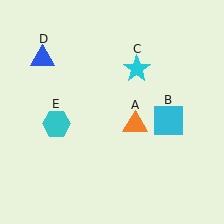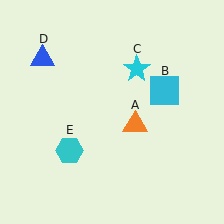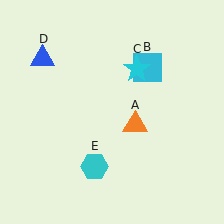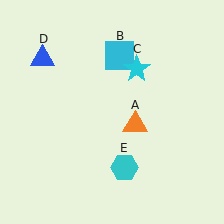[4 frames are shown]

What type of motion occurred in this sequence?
The cyan square (object B), cyan hexagon (object E) rotated counterclockwise around the center of the scene.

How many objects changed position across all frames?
2 objects changed position: cyan square (object B), cyan hexagon (object E).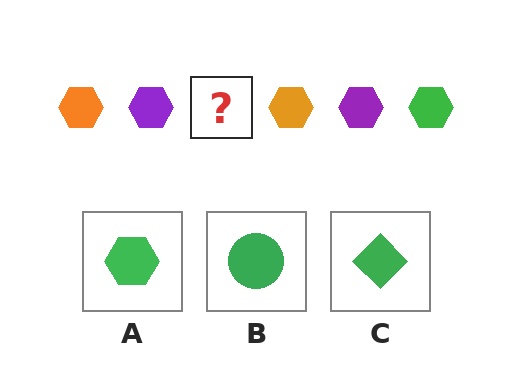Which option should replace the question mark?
Option A.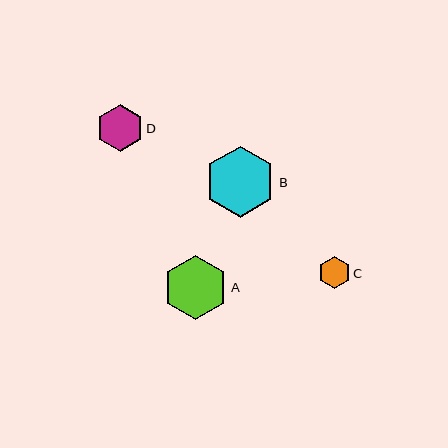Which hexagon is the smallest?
Hexagon C is the smallest with a size of approximately 32 pixels.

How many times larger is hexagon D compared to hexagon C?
Hexagon D is approximately 1.5 times the size of hexagon C.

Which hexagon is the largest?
Hexagon B is the largest with a size of approximately 71 pixels.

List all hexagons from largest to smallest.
From largest to smallest: B, A, D, C.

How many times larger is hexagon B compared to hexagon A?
Hexagon B is approximately 1.1 times the size of hexagon A.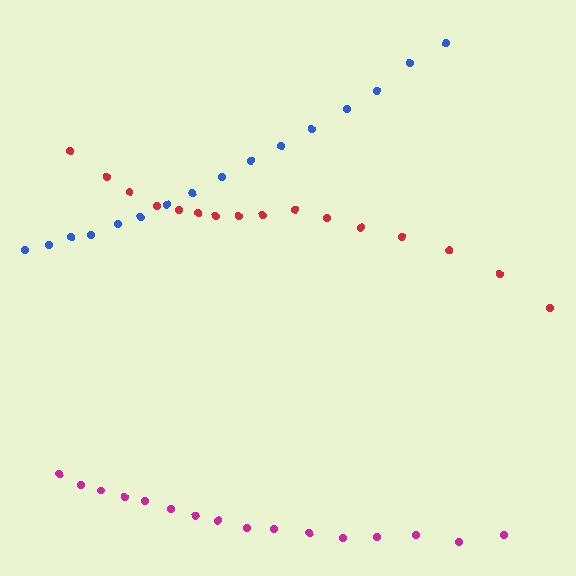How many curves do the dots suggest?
There are 3 distinct paths.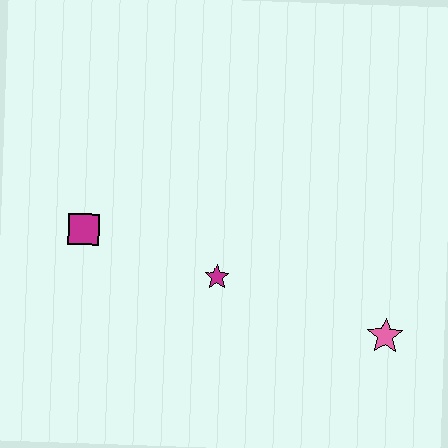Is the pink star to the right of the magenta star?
Yes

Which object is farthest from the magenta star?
The pink star is farthest from the magenta star.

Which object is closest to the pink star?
The magenta star is closest to the pink star.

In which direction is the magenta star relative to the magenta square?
The magenta star is to the right of the magenta square.